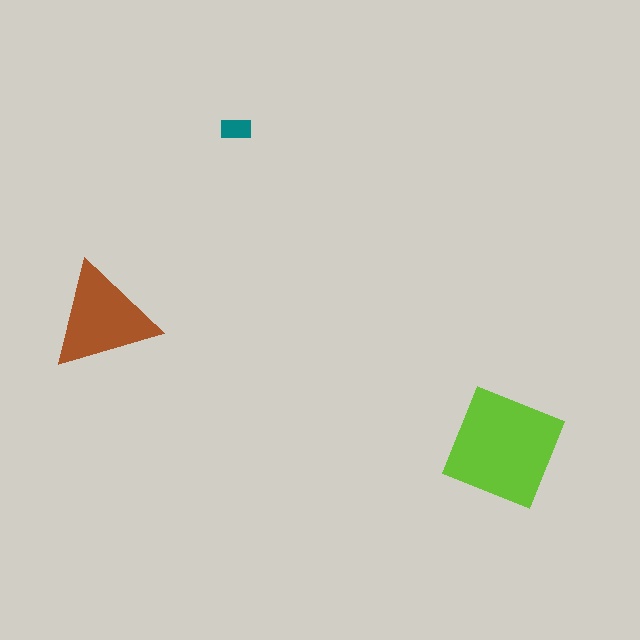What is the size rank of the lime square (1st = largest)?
1st.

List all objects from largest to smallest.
The lime square, the brown triangle, the teal rectangle.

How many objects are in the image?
There are 3 objects in the image.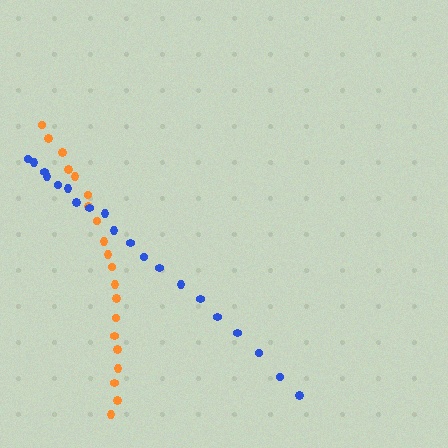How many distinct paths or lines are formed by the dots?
There are 2 distinct paths.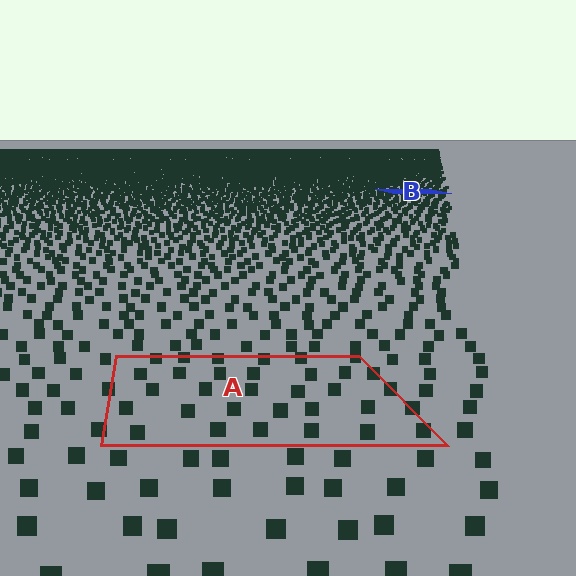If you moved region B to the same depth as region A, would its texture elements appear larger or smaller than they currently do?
They would appear larger. At a closer depth, the same texture elements are projected at a bigger on-screen size.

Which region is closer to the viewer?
Region A is closer. The texture elements there are larger and more spread out.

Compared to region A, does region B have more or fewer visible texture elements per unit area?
Region B has more texture elements per unit area — they are packed more densely because it is farther away.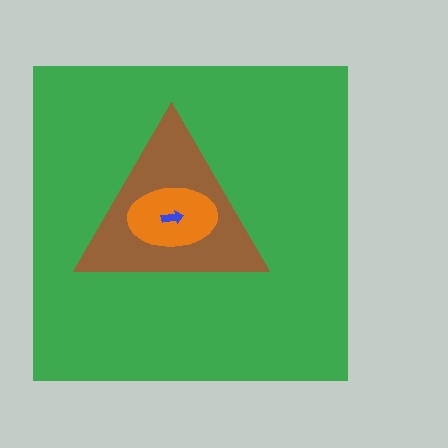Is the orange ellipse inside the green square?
Yes.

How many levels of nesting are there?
4.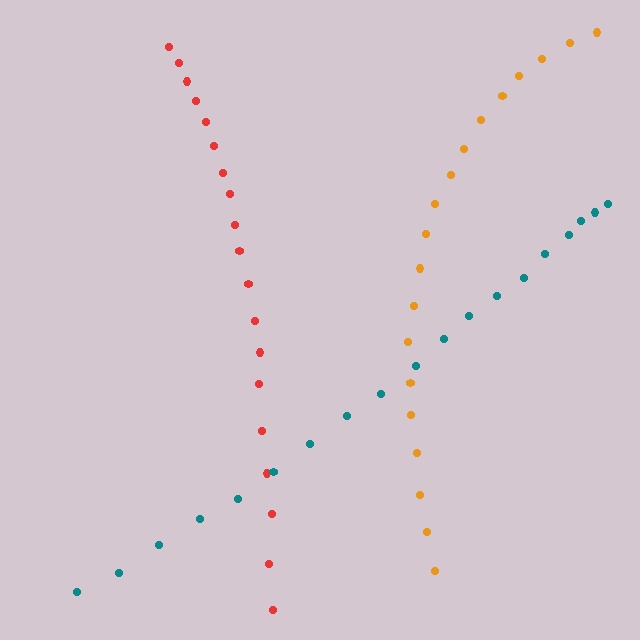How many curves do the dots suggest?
There are 3 distinct paths.